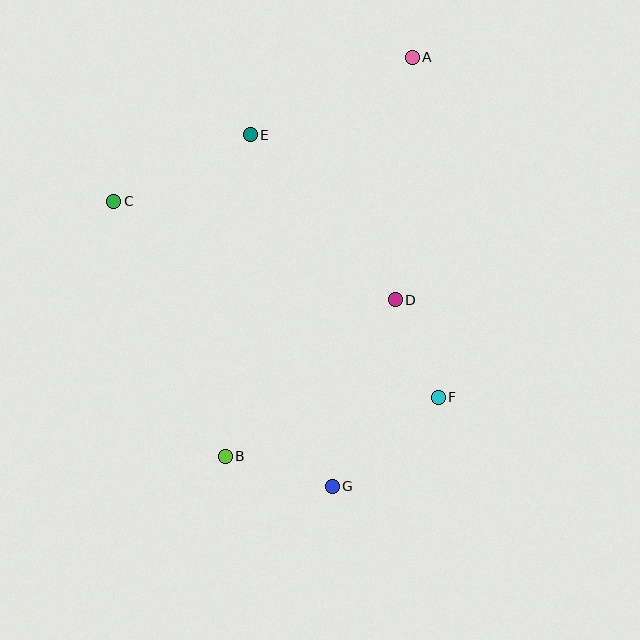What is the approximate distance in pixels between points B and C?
The distance between B and C is approximately 279 pixels.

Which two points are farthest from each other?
Points A and B are farthest from each other.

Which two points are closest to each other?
Points D and F are closest to each other.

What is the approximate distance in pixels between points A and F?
The distance between A and F is approximately 341 pixels.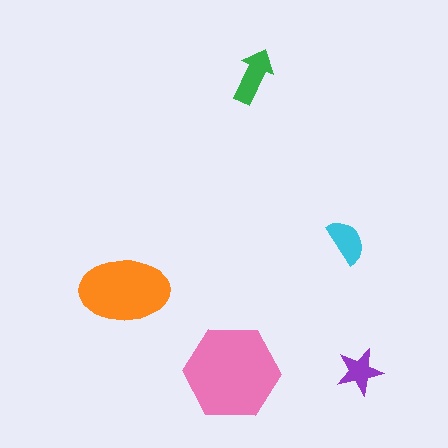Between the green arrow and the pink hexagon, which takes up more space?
The pink hexagon.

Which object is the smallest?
The purple star.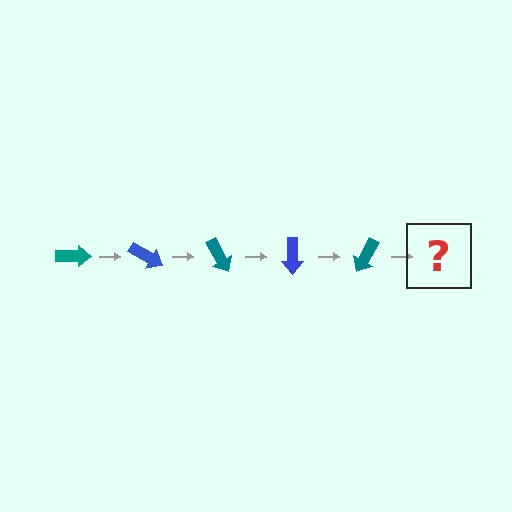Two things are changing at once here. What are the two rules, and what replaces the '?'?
The two rules are that it rotates 30 degrees each step and the color cycles through teal and blue. The '?' should be a blue arrow, rotated 150 degrees from the start.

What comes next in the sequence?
The next element should be a blue arrow, rotated 150 degrees from the start.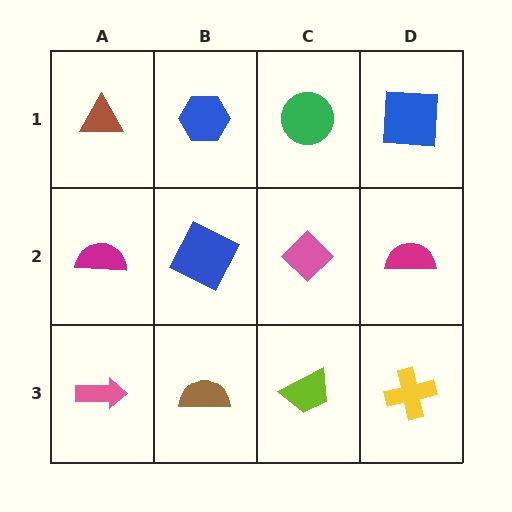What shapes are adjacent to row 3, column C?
A pink diamond (row 2, column C), a brown semicircle (row 3, column B), a yellow cross (row 3, column D).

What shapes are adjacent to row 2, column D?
A blue square (row 1, column D), a yellow cross (row 3, column D), a pink diamond (row 2, column C).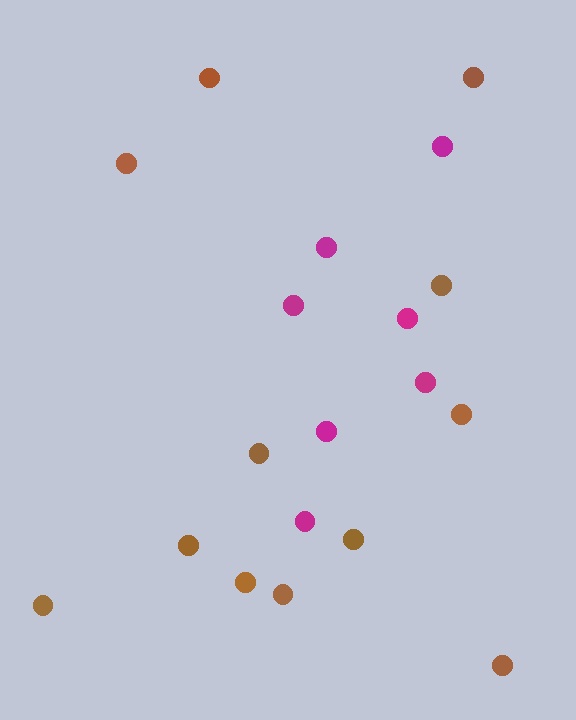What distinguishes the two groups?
There are 2 groups: one group of brown circles (12) and one group of magenta circles (7).